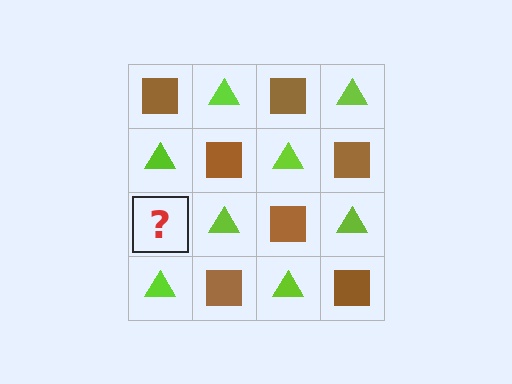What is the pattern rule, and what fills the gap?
The rule is that it alternates brown square and lime triangle in a checkerboard pattern. The gap should be filled with a brown square.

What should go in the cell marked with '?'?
The missing cell should contain a brown square.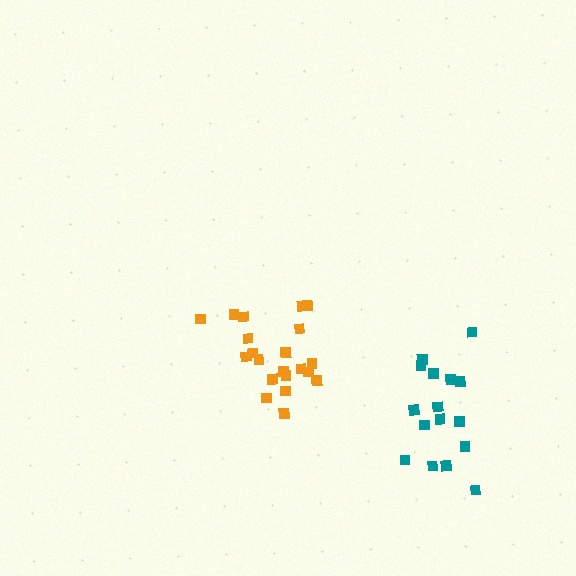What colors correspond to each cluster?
The clusters are colored: teal, orange.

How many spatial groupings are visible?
There are 2 spatial groupings.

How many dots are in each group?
Group 1: 16 dots, Group 2: 21 dots (37 total).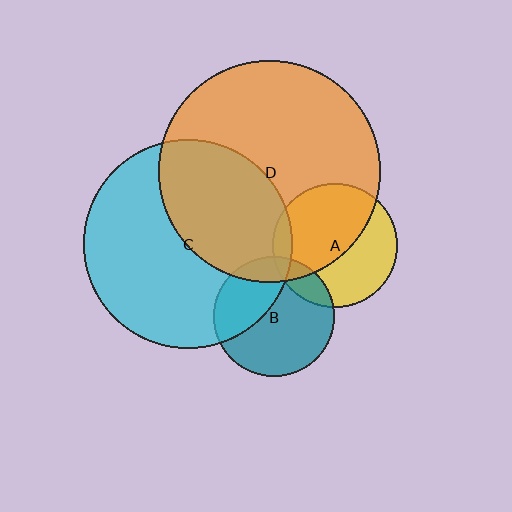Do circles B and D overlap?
Yes.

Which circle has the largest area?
Circle D (orange).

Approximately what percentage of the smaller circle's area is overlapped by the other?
Approximately 15%.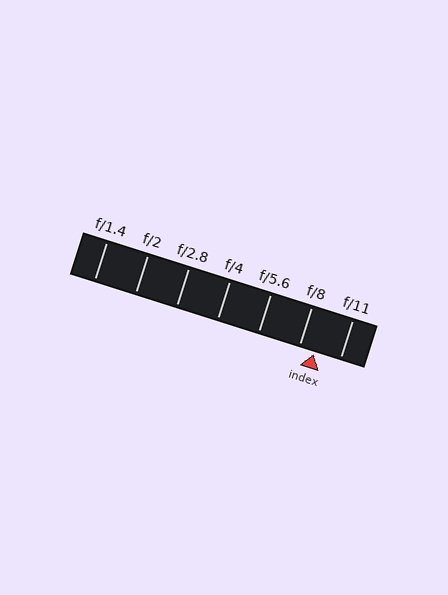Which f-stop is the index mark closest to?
The index mark is closest to f/8.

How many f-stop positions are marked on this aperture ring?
There are 7 f-stop positions marked.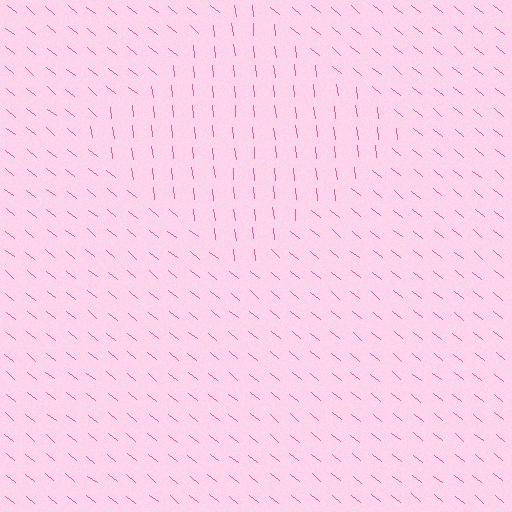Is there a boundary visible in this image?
Yes, there is a texture boundary formed by a change in line orientation.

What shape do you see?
I see a diamond.